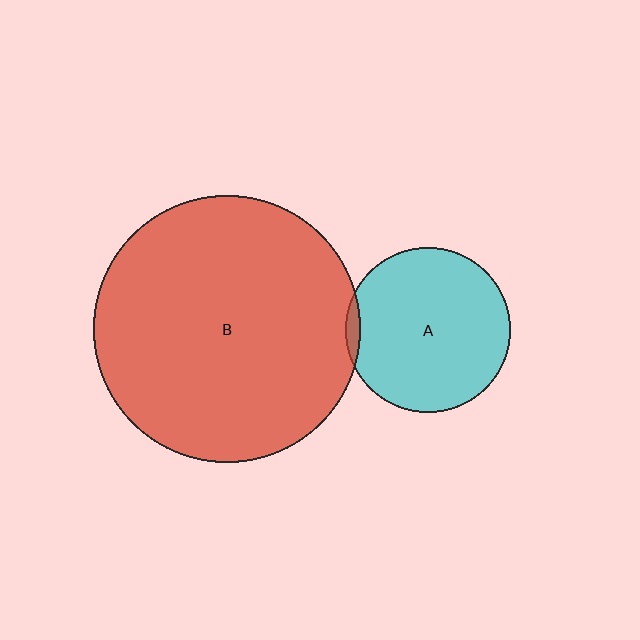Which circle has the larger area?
Circle B (red).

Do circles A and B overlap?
Yes.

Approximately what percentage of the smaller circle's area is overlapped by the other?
Approximately 5%.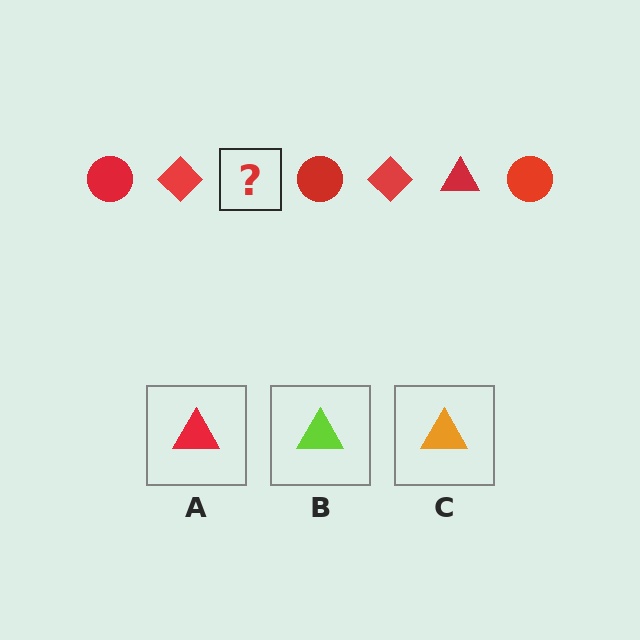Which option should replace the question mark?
Option A.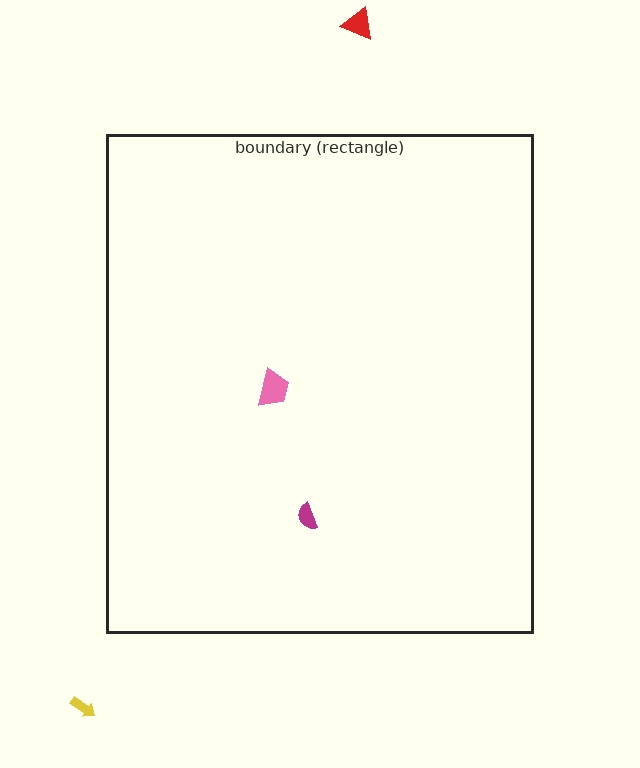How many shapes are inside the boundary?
2 inside, 2 outside.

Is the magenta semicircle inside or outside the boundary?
Inside.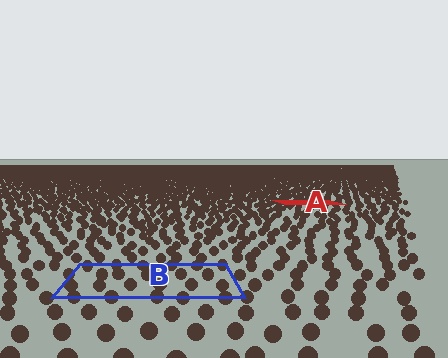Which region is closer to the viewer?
Region B is closer. The texture elements there are larger and more spread out.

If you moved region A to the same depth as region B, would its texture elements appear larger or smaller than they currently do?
They would appear larger. At a closer depth, the same texture elements are projected at a bigger on-screen size.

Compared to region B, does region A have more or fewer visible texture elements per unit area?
Region A has more texture elements per unit area — they are packed more densely because it is farther away.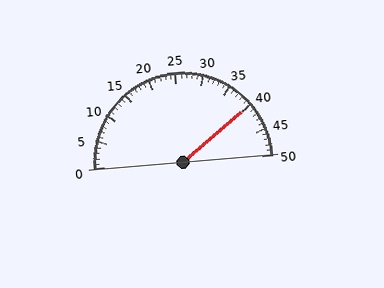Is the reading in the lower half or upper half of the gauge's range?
The reading is in the upper half of the range (0 to 50).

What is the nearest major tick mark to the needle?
The nearest major tick mark is 40.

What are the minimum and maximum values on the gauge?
The gauge ranges from 0 to 50.